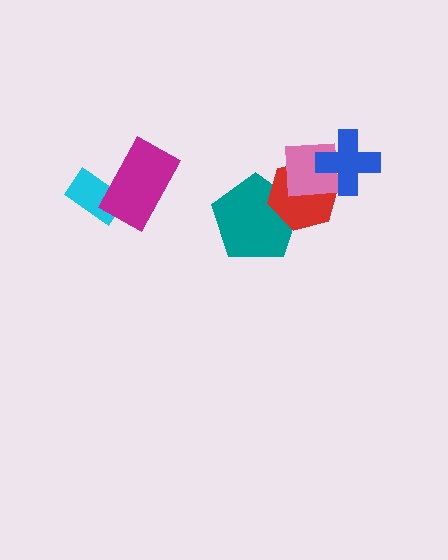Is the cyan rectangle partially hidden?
Yes, it is partially covered by another shape.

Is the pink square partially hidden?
Yes, it is partially covered by another shape.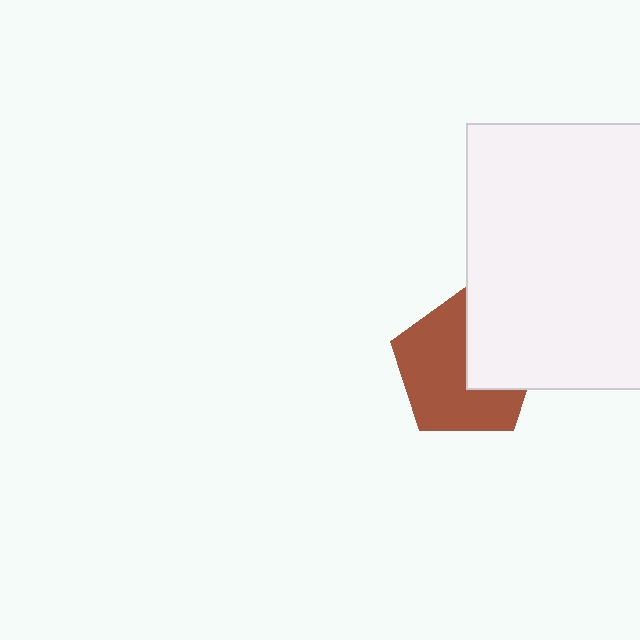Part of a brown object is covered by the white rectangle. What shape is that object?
It is a pentagon.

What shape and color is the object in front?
The object in front is a white rectangle.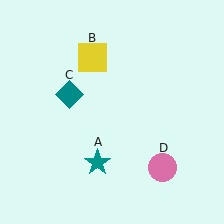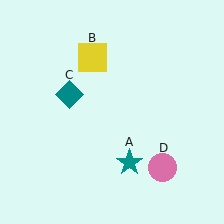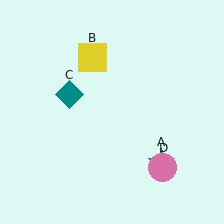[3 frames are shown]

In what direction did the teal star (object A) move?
The teal star (object A) moved right.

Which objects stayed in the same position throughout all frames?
Yellow square (object B) and teal diamond (object C) and pink circle (object D) remained stationary.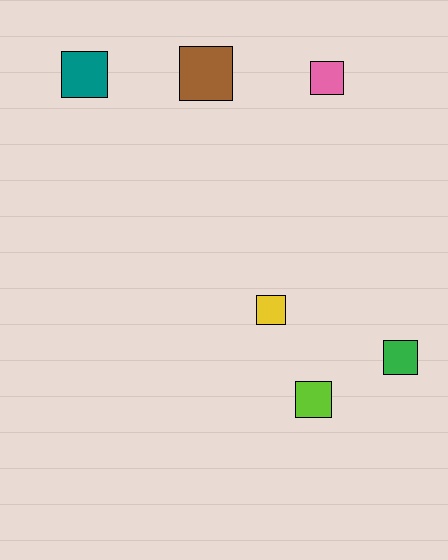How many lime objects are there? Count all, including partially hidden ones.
There is 1 lime object.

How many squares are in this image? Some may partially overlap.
There are 6 squares.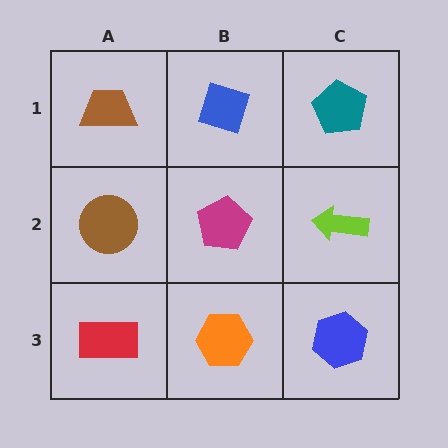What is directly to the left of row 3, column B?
A red rectangle.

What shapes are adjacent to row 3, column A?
A brown circle (row 2, column A), an orange hexagon (row 3, column B).